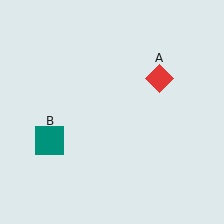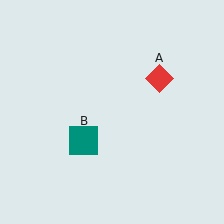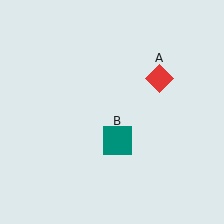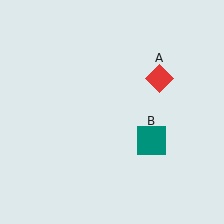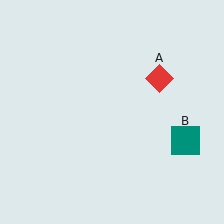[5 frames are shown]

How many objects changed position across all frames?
1 object changed position: teal square (object B).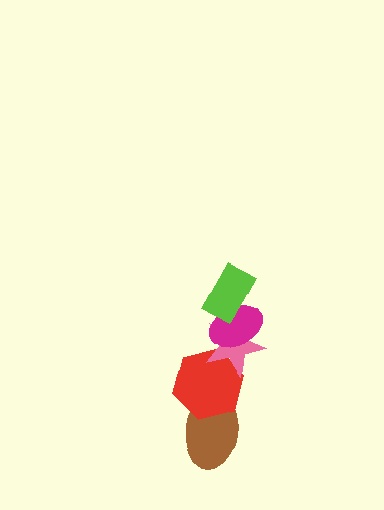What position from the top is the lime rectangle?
The lime rectangle is 1st from the top.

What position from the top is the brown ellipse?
The brown ellipse is 5th from the top.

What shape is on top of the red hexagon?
The pink star is on top of the red hexagon.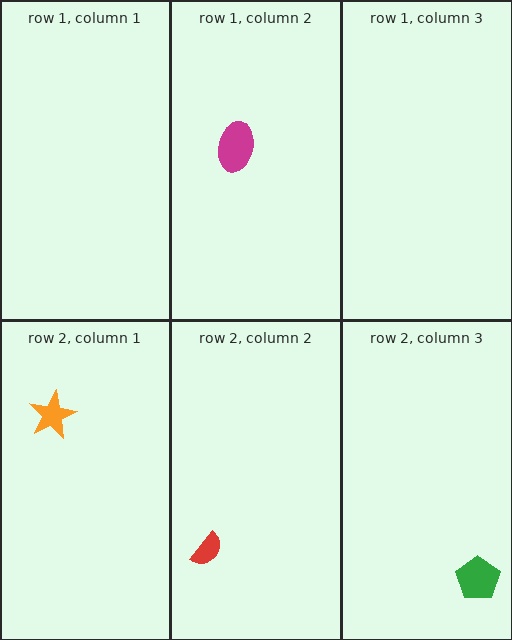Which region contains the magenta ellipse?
The row 1, column 2 region.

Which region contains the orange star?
The row 2, column 1 region.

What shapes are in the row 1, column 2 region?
The magenta ellipse.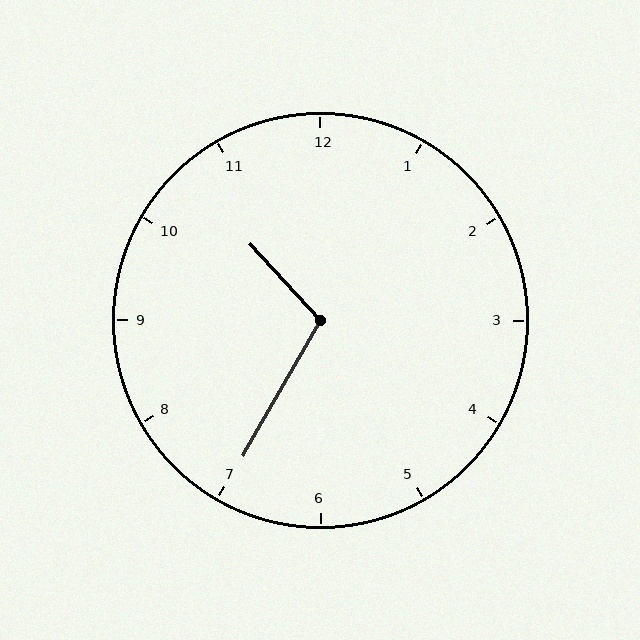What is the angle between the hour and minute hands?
Approximately 108 degrees.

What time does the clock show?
10:35.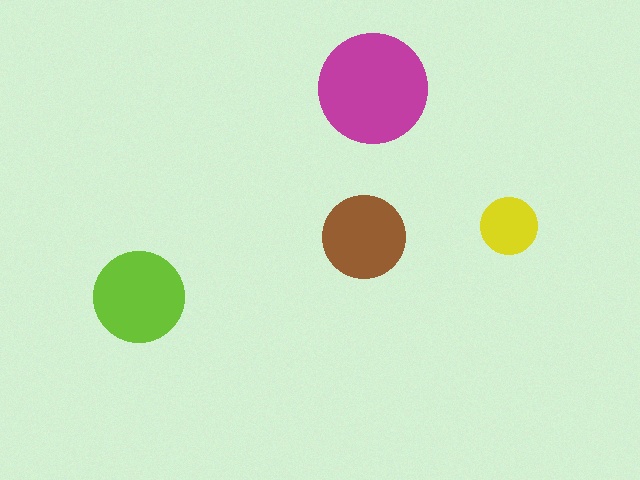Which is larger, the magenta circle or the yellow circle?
The magenta one.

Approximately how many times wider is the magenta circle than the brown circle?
About 1.5 times wider.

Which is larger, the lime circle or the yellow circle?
The lime one.